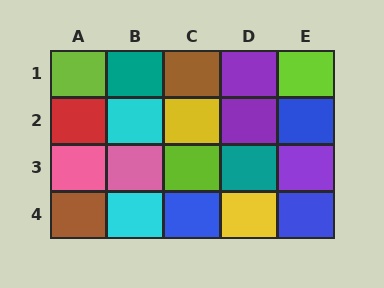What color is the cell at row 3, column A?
Pink.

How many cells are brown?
2 cells are brown.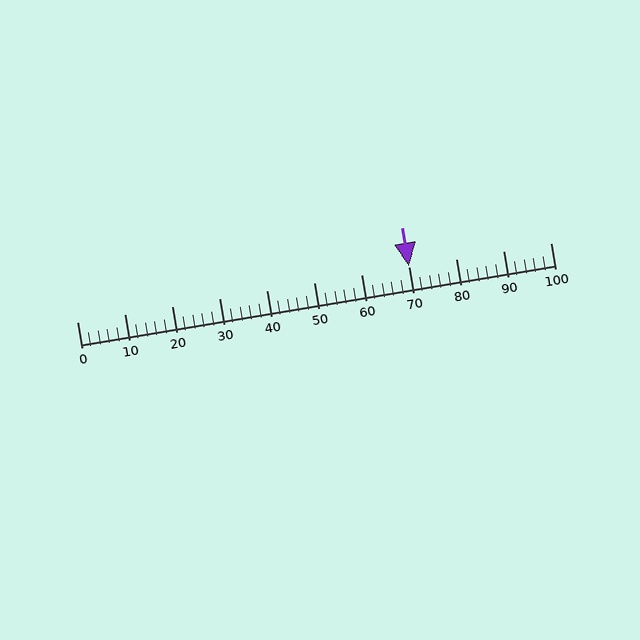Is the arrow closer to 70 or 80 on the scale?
The arrow is closer to 70.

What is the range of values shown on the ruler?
The ruler shows values from 0 to 100.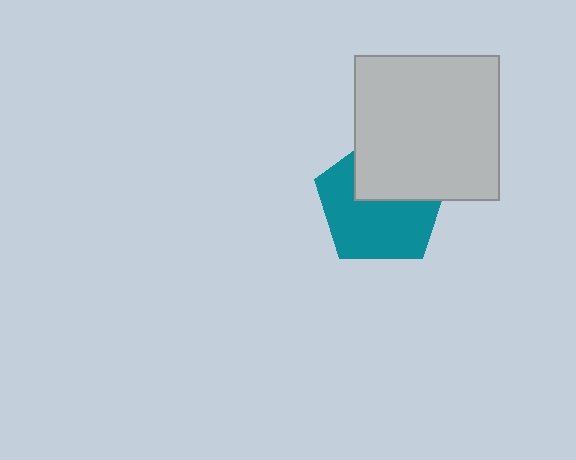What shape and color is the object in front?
The object in front is a light gray square.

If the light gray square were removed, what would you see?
You would see the complete teal pentagon.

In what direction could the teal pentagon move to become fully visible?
The teal pentagon could move down. That would shift it out from behind the light gray square entirely.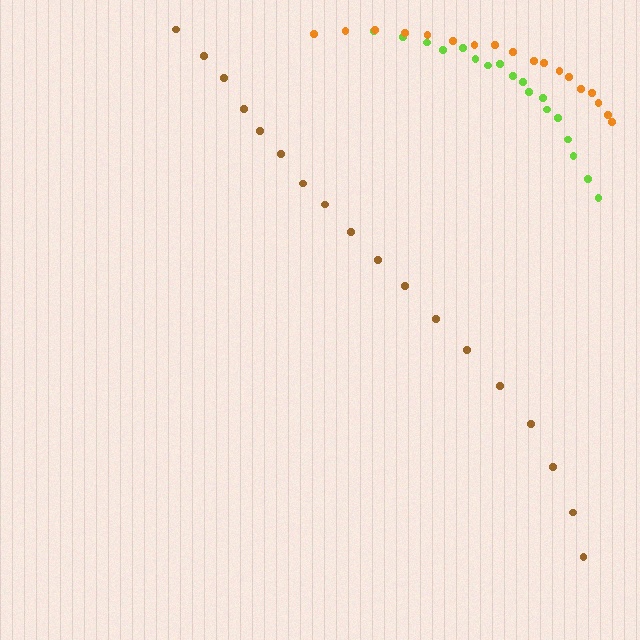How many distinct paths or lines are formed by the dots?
There are 3 distinct paths.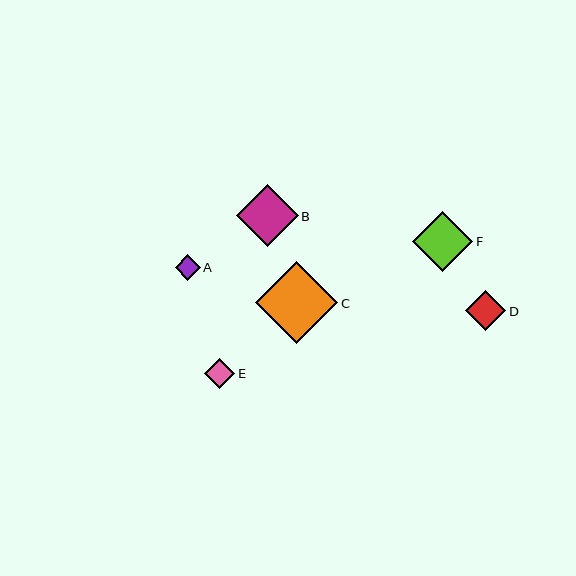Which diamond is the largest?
Diamond C is the largest with a size of approximately 82 pixels.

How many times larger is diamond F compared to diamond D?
Diamond F is approximately 1.5 times the size of diamond D.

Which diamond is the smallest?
Diamond A is the smallest with a size of approximately 25 pixels.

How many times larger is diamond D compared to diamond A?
Diamond D is approximately 1.6 times the size of diamond A.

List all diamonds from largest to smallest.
From largest to smallest: C, B, F, D, E, A.